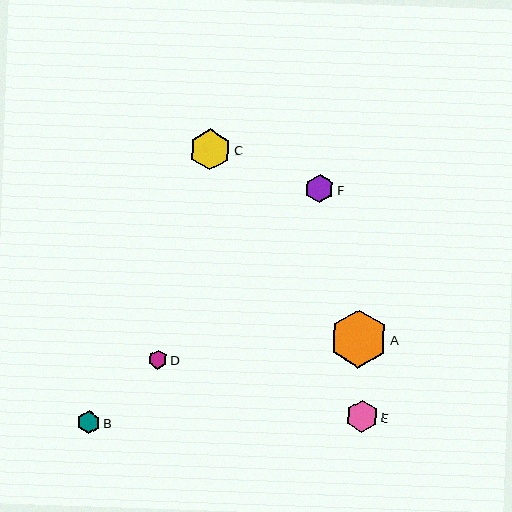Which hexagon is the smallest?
Hexagon D is the smallest with a size of approximately 19 pixels.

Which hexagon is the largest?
Hexagon A is the largest with a size of approximately 58 pixels.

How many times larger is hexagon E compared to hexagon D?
Hexagon E is approximately 1.7 times the size of hexagon D.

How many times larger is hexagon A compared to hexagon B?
Hexagon A is approximately 2.5 times the size of hexagon B.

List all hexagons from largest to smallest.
From largest to smallest: A, C, E, F, B, D.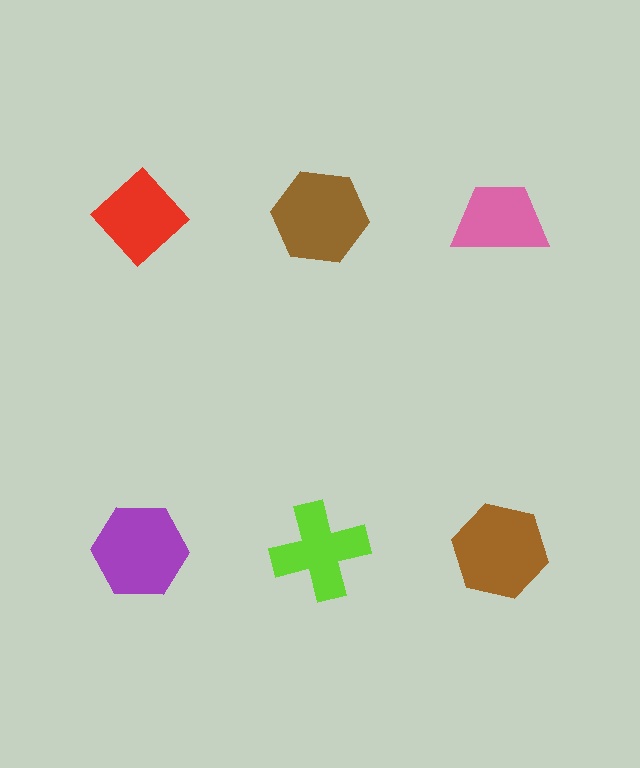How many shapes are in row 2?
3 shapes.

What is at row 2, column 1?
A purple hexagon.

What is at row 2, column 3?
A brown hexagon.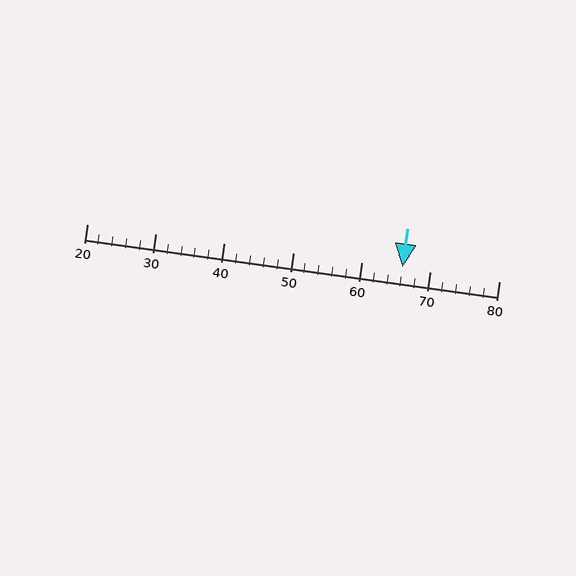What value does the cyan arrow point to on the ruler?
The cyan arrow points to approximately 66.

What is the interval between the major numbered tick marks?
The major tick marks are spaced 10 units apart.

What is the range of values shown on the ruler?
The ruler shows values from 20 to 80.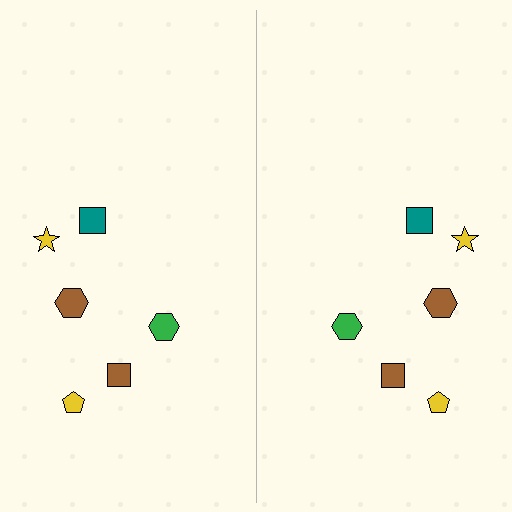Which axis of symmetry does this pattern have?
The pattern has a vertical axis of symmetry running through the center of the image.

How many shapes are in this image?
There are 12 shapes in this image.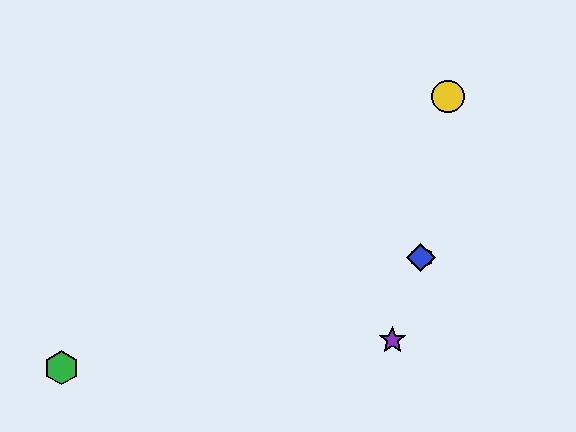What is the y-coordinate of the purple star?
The purple star is at y≈340.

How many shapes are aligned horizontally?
2 shapes (the red hexagon, the blue diamond) are aligned horizontally.